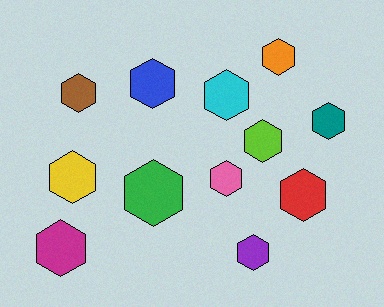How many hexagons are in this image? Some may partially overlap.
There are 12 hexagons.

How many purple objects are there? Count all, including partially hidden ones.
There is 1 purple object.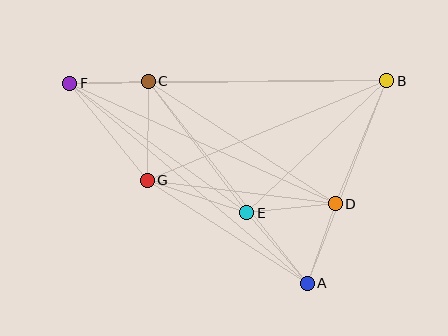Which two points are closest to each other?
Points C and F are closest to each other.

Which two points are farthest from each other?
Points B and F are farthest from each other.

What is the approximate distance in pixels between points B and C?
The distance between B and C is approximately 238 pixels.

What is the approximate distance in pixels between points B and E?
The distance between B and E is approximately 192 pixels.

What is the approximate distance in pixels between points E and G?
The distance between E and G is approximately 105 pixels.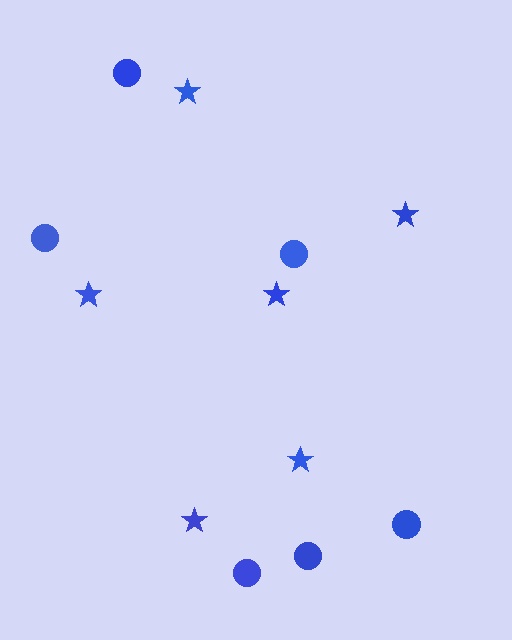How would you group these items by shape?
There are 2 groups: one group of stars (6) and one group of circles (6).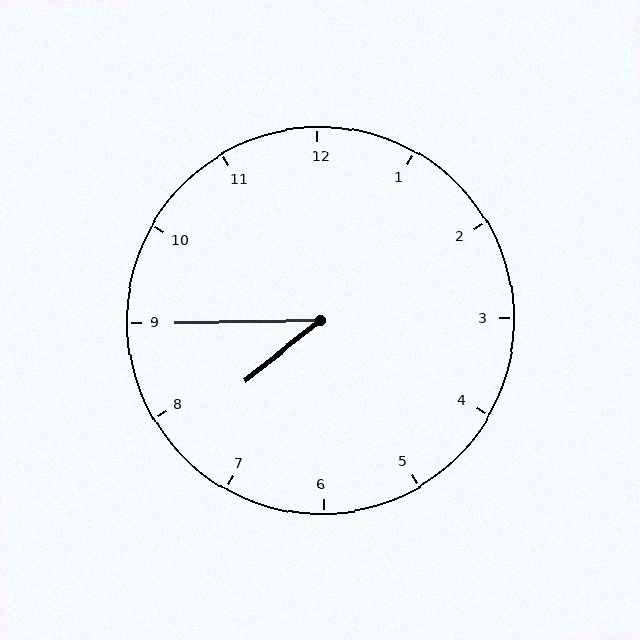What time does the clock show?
7:45.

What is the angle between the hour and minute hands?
Approximately 38 degrees.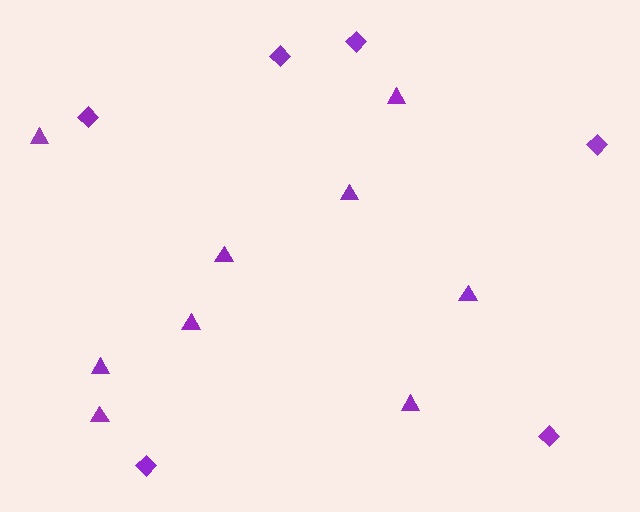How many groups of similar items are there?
There are 2 groups: one group of triangles (9) and one group of diamonds (6).